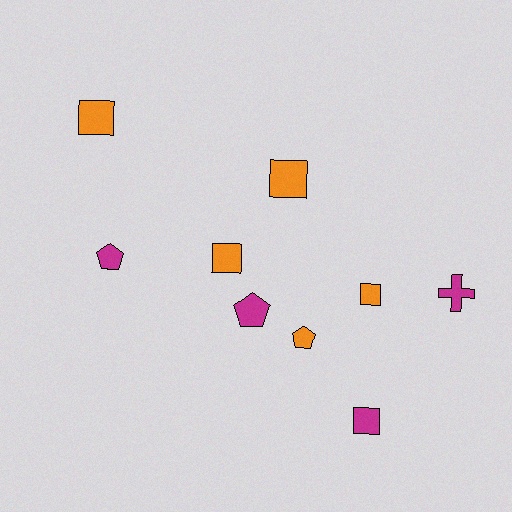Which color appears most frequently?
Orange, with 5 objects.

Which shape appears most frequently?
Square, with 5 objects.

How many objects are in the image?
There are 9 objects.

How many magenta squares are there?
There is 1 magenta square.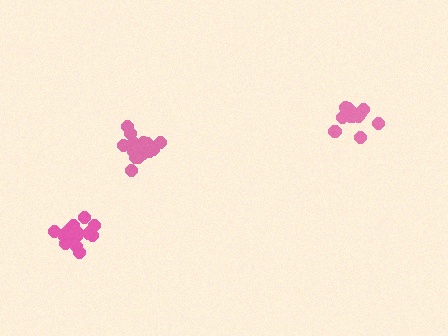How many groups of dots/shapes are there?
There are 3 groups.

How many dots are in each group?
Group 1: 14 dots, Group 2: 16 dots, Group 3: 20 dots (50 total).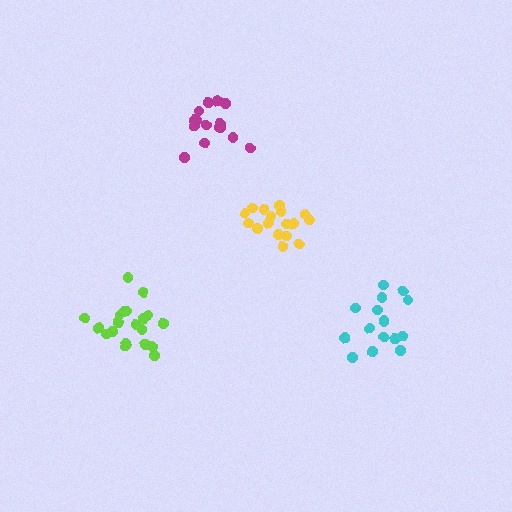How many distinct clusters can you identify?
There are 4 distinct clusters.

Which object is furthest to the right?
The cyan cluster is rightmost.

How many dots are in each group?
Group 1: 17 dots, Group 2: 20 dots, Group 3: 16 dots, Group 4: 15 dots (68 total).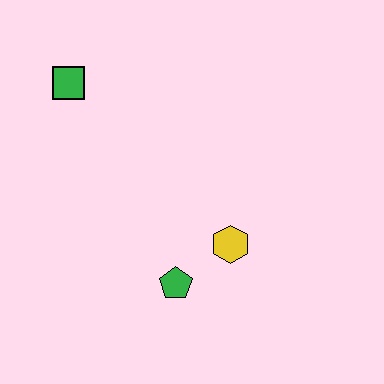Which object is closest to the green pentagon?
The yellow hexagon is closest to the green pentagon.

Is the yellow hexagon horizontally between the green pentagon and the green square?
No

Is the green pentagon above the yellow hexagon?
No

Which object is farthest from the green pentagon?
The green square is farthest from the green pentagon.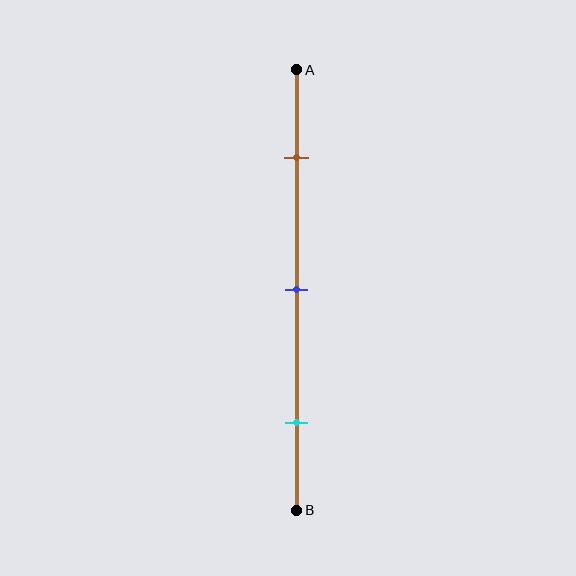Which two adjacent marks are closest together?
The brown and blue marks are the closest adjacent pair.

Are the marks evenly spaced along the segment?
Yes, the marks are approximately evenly spaced.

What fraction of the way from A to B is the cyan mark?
The cyan mark is approximately 80% (0.8) of the way from A to B.